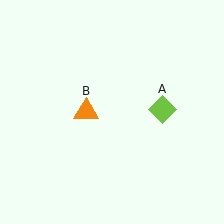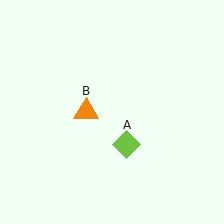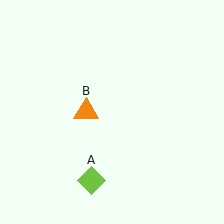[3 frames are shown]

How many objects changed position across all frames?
1 object changed position: lime diamond (object A).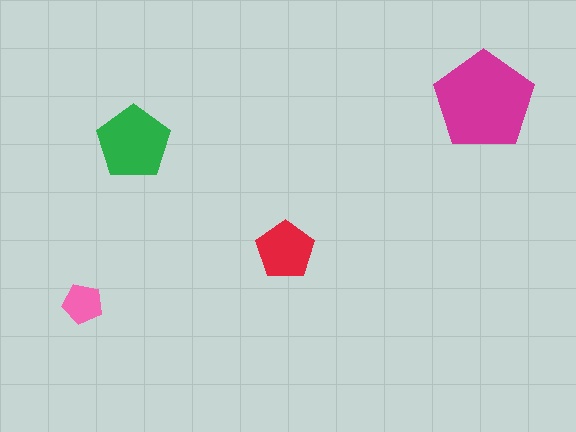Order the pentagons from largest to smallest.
the magenta one, the green one, the red one, the pink one.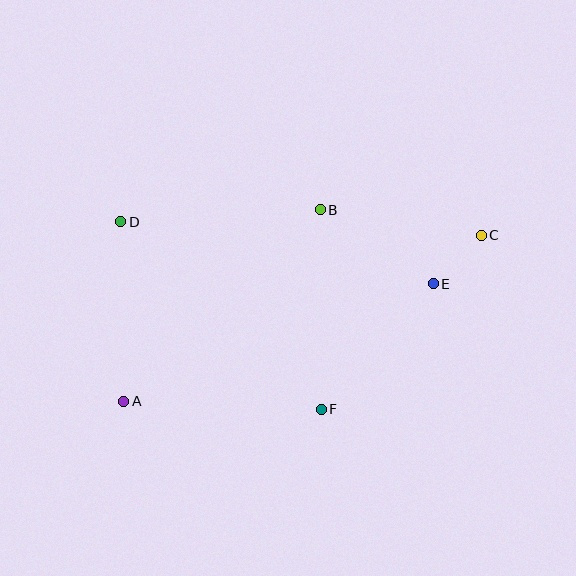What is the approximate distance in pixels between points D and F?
The distance between D and F is approximately 275 pixels.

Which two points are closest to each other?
Points C and E are closest to each other.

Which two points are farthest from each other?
Points A and C are farthest from each other.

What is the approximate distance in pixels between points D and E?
The distance between D and E is approximately 319 pixels.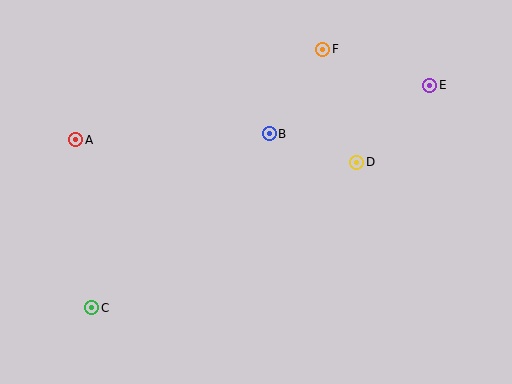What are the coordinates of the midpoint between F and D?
The midpoint between F and D is at (340, 106).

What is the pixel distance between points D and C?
The distance between D and C is 303 pixels.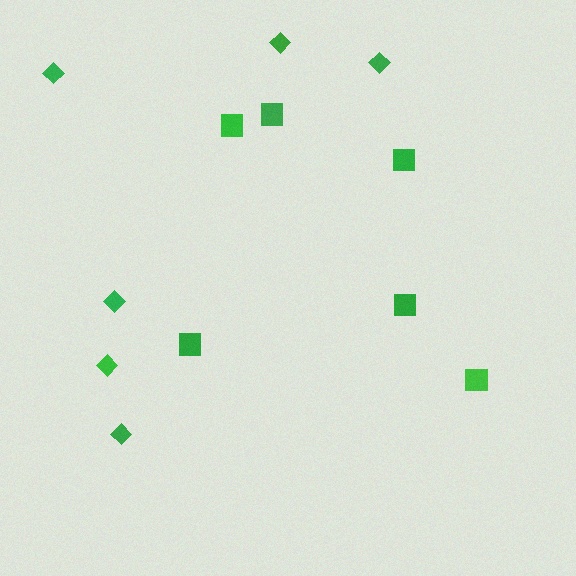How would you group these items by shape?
There are 2 groups: one group of squares (6) and one group of diamonds (6).